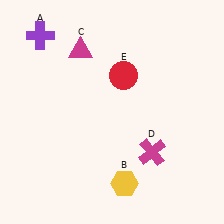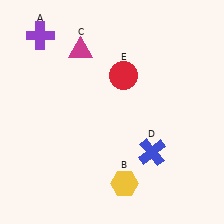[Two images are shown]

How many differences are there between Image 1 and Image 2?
There is 1 difference between the two images.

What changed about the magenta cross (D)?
In Image 1, D is magenta. In Image 2, it changed to blue.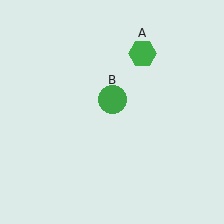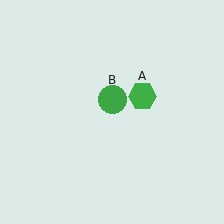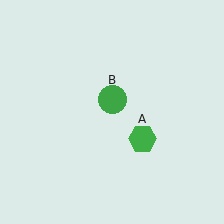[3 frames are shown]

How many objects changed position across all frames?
1 object changed position: green hexagon (object A).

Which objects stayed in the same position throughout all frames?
Green circle (object B) remained stationary.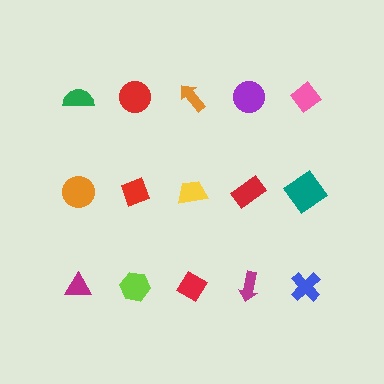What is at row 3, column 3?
A red diamond.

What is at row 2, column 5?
A teal diamond.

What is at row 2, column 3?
A yellow trapezoid.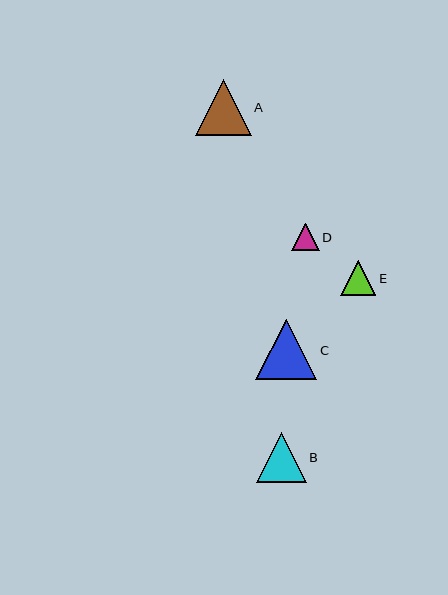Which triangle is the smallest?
Triangle D is the smallest with a size of approximately 28 pixels.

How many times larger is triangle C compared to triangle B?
Triangle C is approximately 1.2 times the size of triangle B.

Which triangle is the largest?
Triangle C is the largest with a size of approximately 61 pixels.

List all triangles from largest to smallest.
From largest to smallest: C, A, B, E, D.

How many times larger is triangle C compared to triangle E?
Triangle C is approximately 1.7 times the size of triangle E.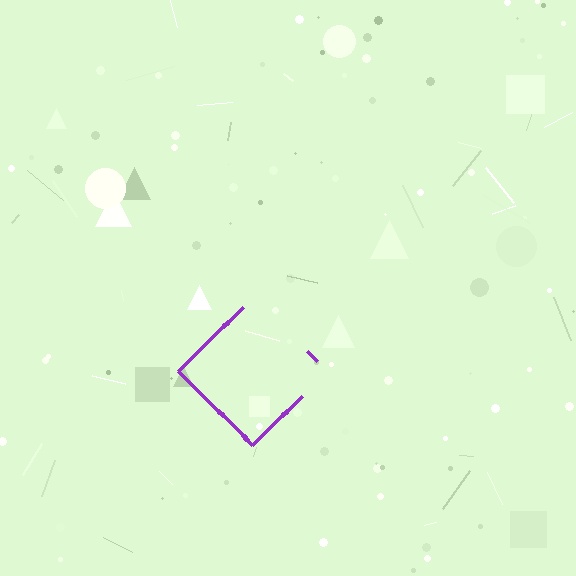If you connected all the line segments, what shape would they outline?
They would outline a diamond.